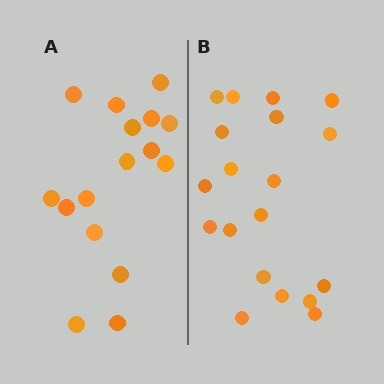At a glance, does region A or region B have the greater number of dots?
Region B (the right region) has more dots.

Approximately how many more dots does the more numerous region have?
Region B has just a few more — roughly 2 or 3 more dots than region A.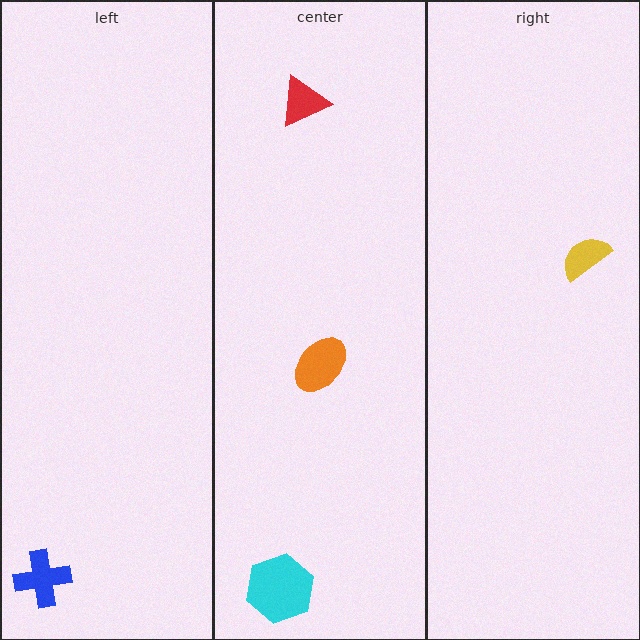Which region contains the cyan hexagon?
The center region.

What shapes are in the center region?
The red triangle, the cyan hexagon, the orange ellipse.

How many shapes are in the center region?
3.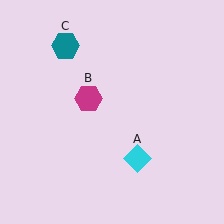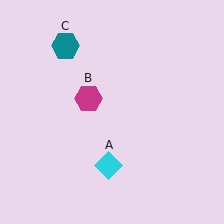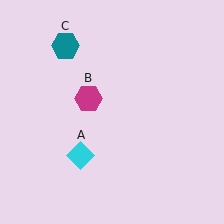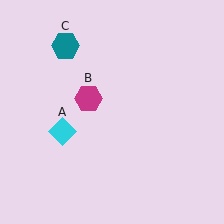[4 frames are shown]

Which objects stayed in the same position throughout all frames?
Magenta hexagon (object B) and teal hexagon (object C) remained stationary.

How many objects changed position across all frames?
1 object changed position: cyan diamond (object A).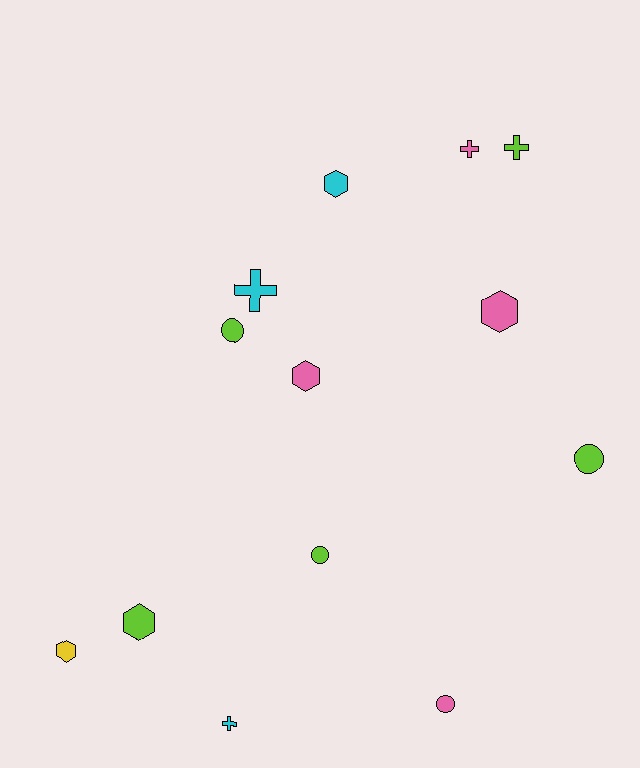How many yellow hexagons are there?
There is 1 yellow hexagon.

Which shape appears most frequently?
Hexagon, with 5 objects.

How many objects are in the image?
There are 13 objects.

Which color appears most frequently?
Lime, with 5 objects.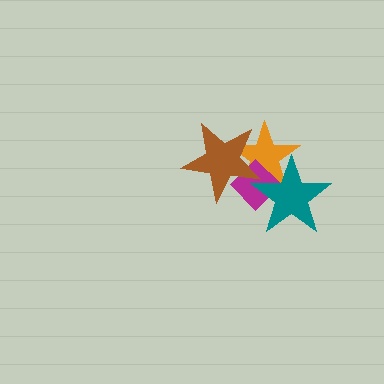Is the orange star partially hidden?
Yes, it is partially covered by another shape.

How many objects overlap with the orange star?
3 objects overlap with the orange star.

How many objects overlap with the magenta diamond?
3 objects overlap with the magenta diamond.